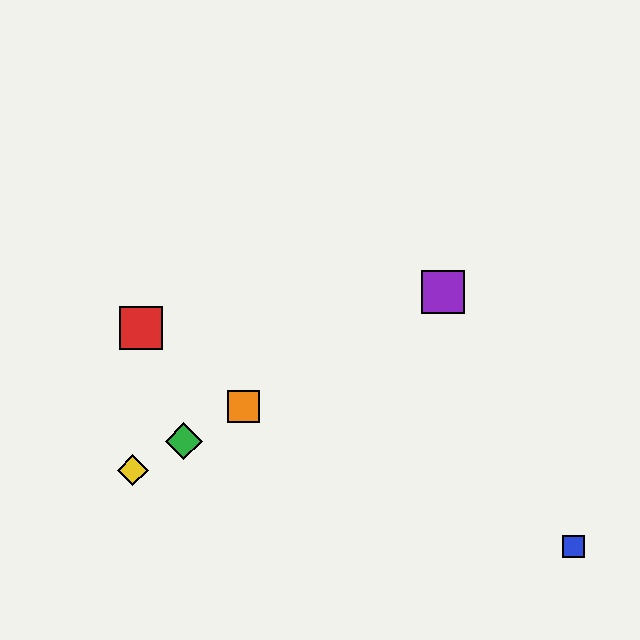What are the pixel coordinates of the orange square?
The orange square is at (244, 407).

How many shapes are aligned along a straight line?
4 shapes (the green diamond, the yellow diamond, the purple square, the orange square) are aligned along a straight line.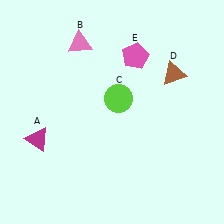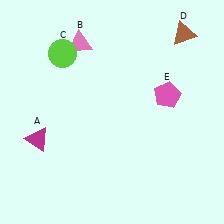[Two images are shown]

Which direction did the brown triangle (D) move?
The brown triangle (D) moved up.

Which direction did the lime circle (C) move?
The lime circle (C) moved left.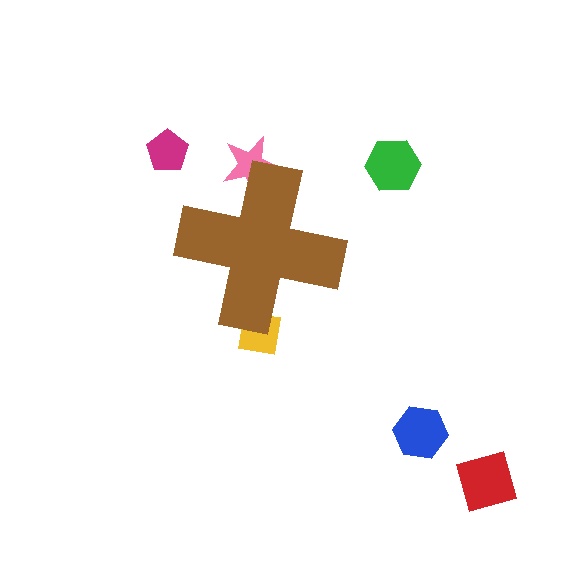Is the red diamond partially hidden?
No, the red diamond is fully visible.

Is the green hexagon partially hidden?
No, the green hexagon is fully visible.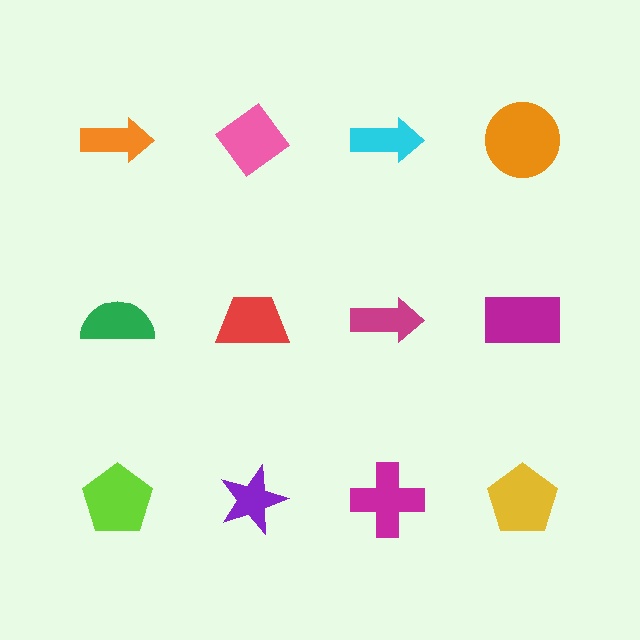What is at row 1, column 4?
An orange circle.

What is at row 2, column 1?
A green semicircle.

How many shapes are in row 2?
4 shapes.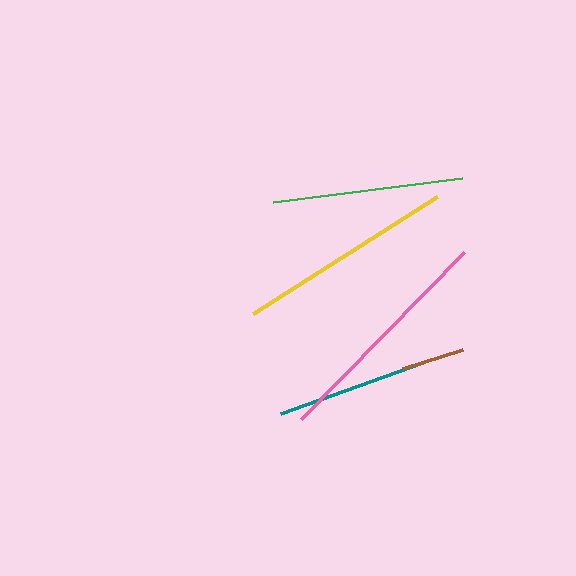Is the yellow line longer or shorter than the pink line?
The pink line is longer than the yellow line.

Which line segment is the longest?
The pink line is the longest at approximately 234 pixels.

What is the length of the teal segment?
The teal segment is approximately 151 pixels long.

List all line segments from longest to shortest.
From longest to shortest: pink, yellow, green, teal, brown.